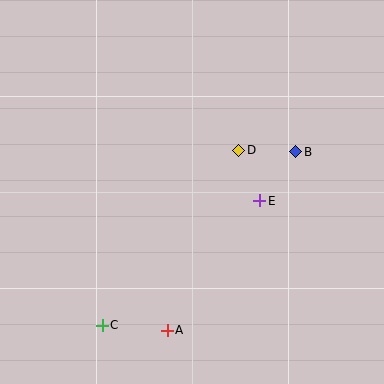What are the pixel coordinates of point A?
Point A is at (167, 330).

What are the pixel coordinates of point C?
Point C is at (102, 325).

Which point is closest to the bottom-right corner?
Point E is closest to the bottom-right corner.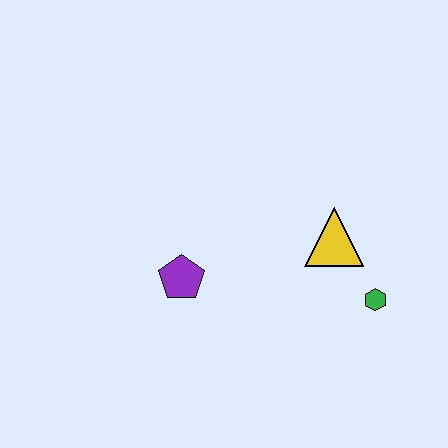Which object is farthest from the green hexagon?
The purple pentagon is farthest from the green hexagon.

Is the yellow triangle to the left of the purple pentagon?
No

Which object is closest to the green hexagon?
The yellow triangle is closest to the green hexagon.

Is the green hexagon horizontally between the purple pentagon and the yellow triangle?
No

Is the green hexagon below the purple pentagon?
Yes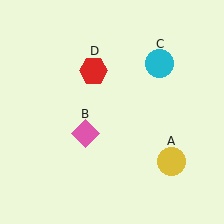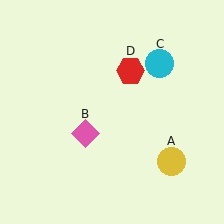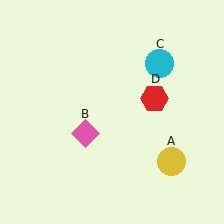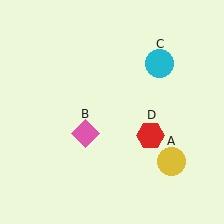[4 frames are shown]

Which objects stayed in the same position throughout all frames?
Yellow circle (object A) and pink diamond (object B) and cyan circle (object C) remained stationary.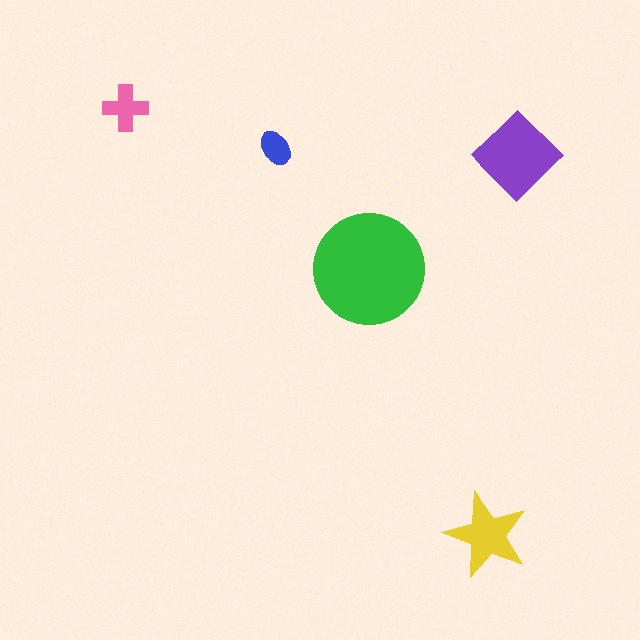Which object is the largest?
The green circle.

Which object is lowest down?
The yellow star is bottommost.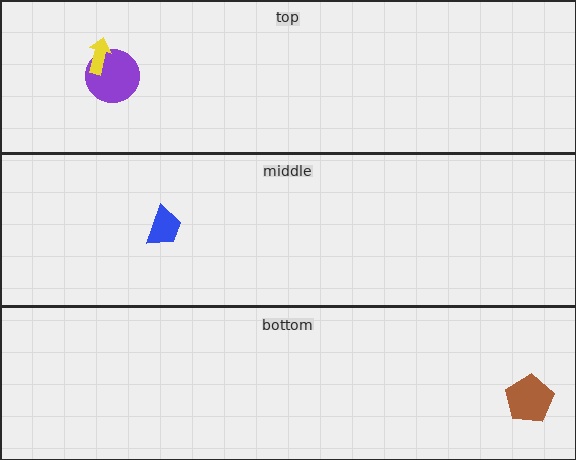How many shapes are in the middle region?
1.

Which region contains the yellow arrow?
The top region.